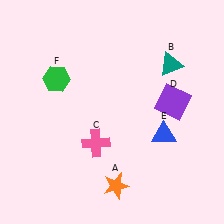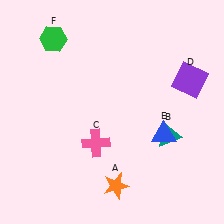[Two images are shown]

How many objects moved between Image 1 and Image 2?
3 objects moved between the two images.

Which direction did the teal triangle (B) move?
The teal triangle (B) moved down.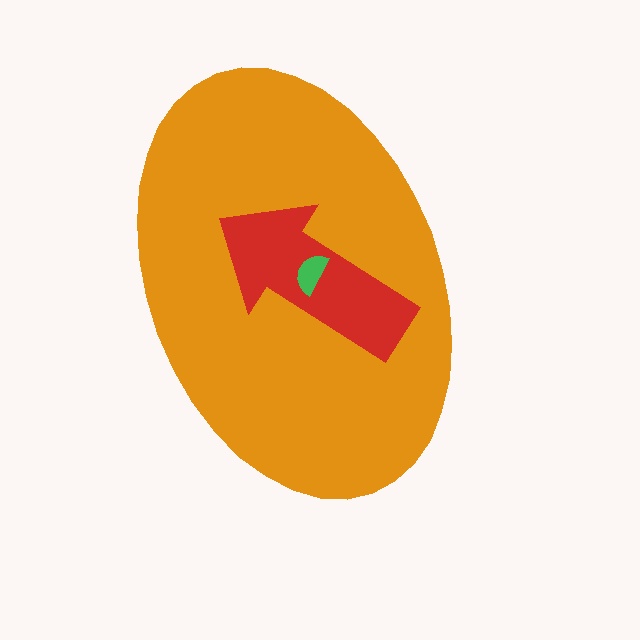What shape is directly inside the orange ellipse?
The red arrow.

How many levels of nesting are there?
3.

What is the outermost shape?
The orange ellipse.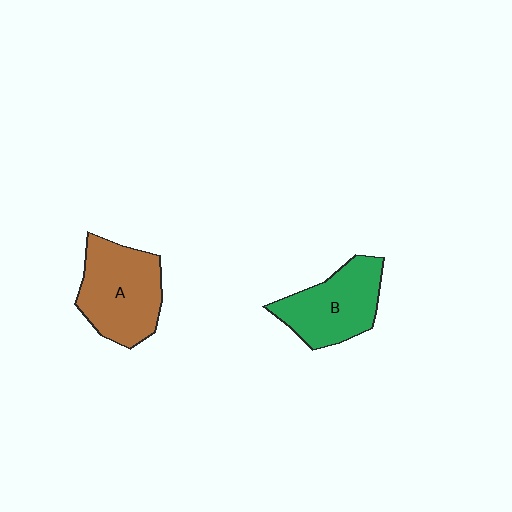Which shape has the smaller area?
Shape B (green).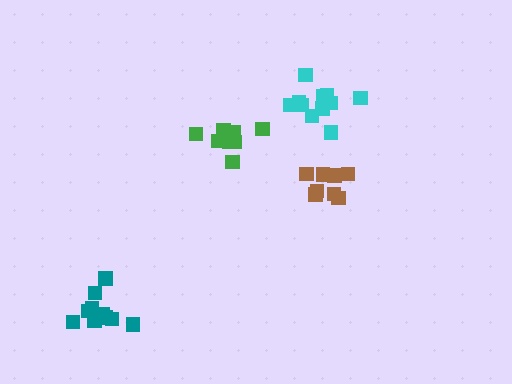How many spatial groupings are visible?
There are 4 spatial groupings.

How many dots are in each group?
Group 1: 12 dots, Group 2: 12 dots, Group 3: 8 dots, Group 4: 8 dots (40 total).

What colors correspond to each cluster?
The clusters are colored: teal, cyan, brown, green.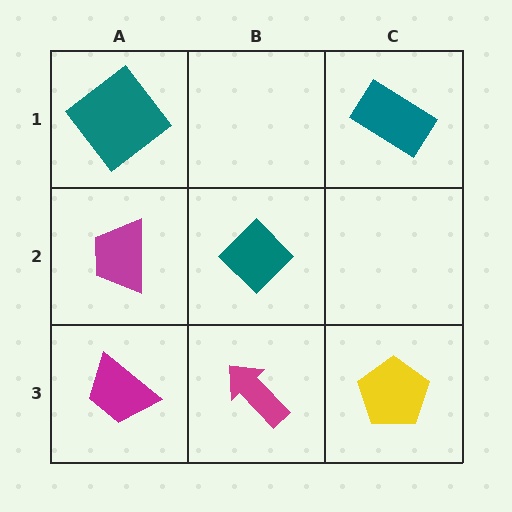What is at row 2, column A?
A magenta trapezoid.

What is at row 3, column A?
A magenta trapezoid.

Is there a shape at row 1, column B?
No, that cell is empty.